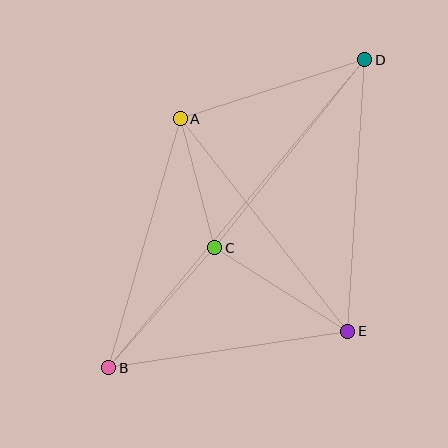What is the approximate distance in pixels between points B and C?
The distance between B and C is approximately 160 pixels.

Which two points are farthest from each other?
Points B and D are farthest from each other.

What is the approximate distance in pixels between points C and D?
The distance between C and D is approximately 241 pixels.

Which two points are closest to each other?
Points A and C are closest to each other.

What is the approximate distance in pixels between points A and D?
The distance between A and D is approximately 194 pixels.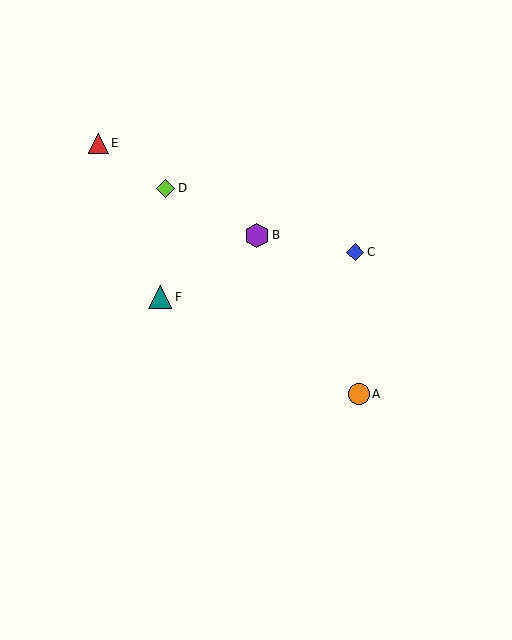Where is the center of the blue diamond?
The center of the blue diamond is at (355, 252).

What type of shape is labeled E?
Shape E is a red triangle.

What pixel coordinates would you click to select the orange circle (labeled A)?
Click at (359, 394) to select the orange circle A.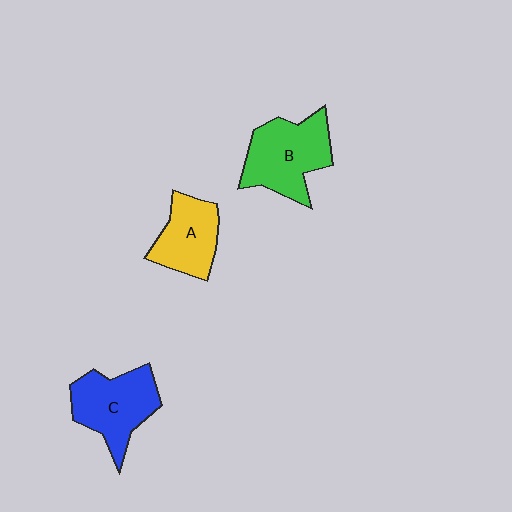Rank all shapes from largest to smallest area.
From largest to smallest: B (green), C (blue), A (yellow).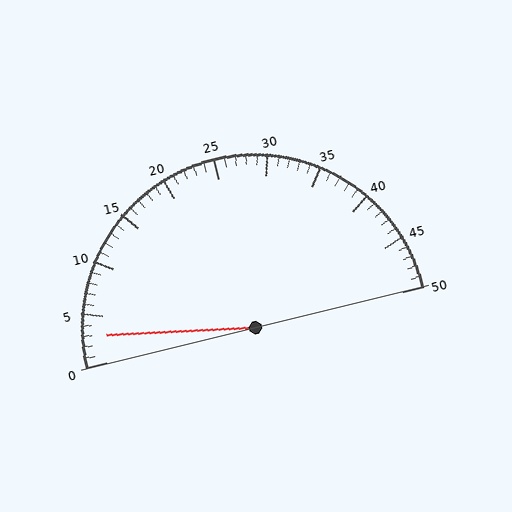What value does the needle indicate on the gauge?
The needle indicates approximately 3.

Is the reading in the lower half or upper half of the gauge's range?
The reading is in the lower half of the range (0 to 50).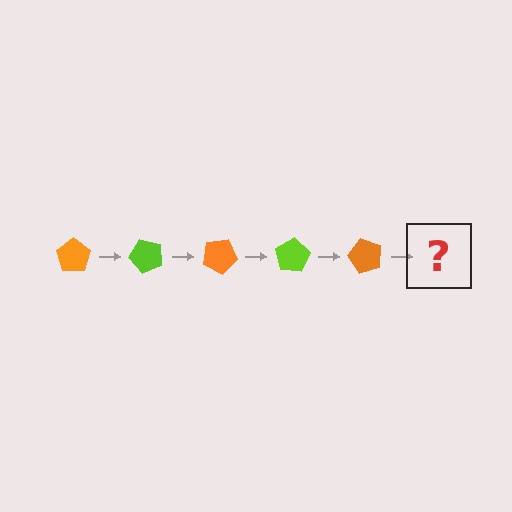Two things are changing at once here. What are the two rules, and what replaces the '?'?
The two rules are that it rotates 50 degrees each step and the color cycles through orange and lime. The '?' should be a lime pentagon, rotated 250 degrees from the start.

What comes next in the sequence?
The next element should be a lime pentagon, rotated 250 degrees from the start.